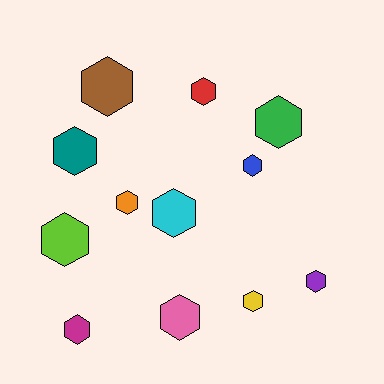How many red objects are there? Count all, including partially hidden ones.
There is 1 red object.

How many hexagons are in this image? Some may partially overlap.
There are 12 hexagons.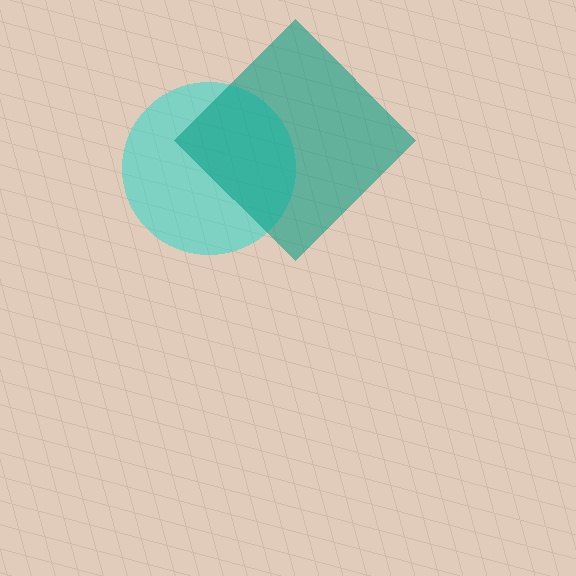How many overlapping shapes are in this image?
There are 2 overlapping shapes in the image.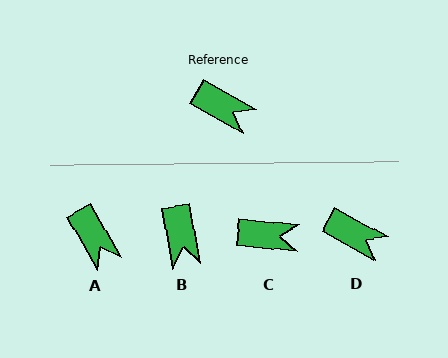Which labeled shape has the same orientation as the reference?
D.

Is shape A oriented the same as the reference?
No, it is off by about 32 degrees.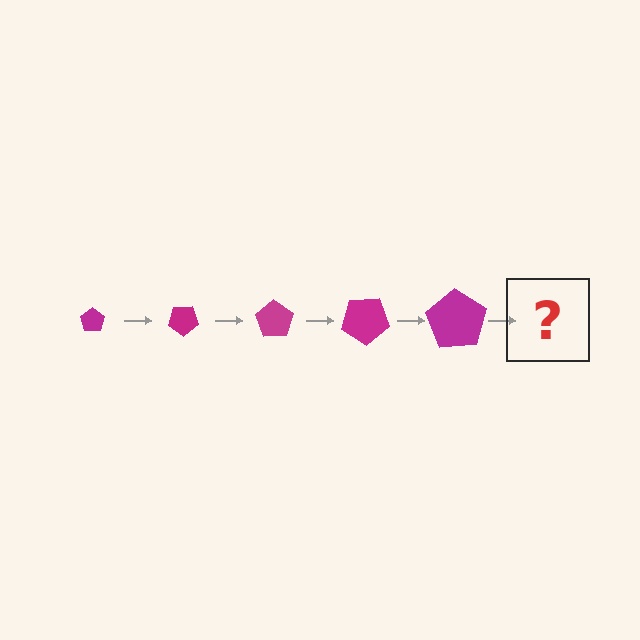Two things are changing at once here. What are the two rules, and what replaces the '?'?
The two rules are that the pentagon grows larger each step and it rotates 35 degrees each step. The '?' should be a pentagon, larger than the previous one and rotated 175 degrees from the start.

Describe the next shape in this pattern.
It should be a pentagon, larger than the previous one and rotated 175 degrees from the start.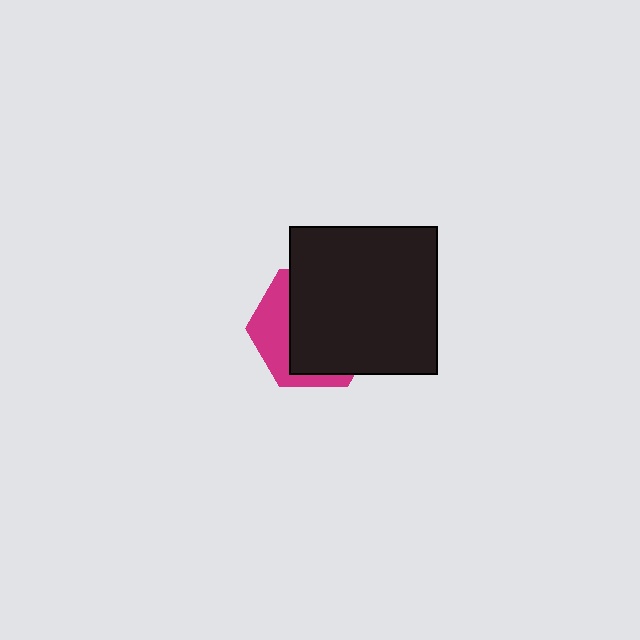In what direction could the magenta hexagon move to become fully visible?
The magenta hexagon could move toward the lower-left. That would shift it out from behind the black square entirely.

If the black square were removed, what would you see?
You would see the complete magenta hexagon.